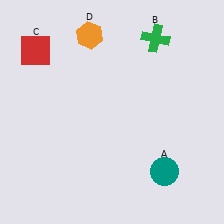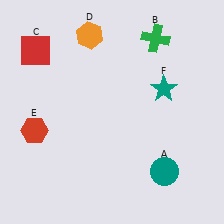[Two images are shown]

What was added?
A red hexagon (E), a teal star (F) were added in Image 2.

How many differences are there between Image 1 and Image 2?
There are 2 differences between the two images.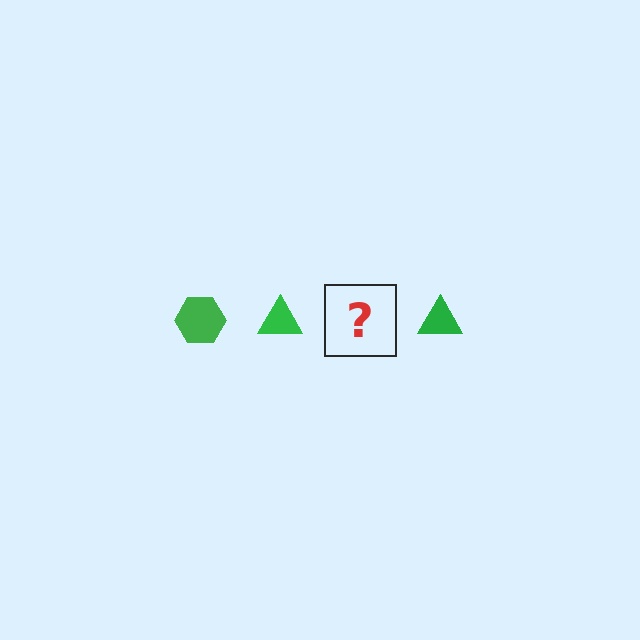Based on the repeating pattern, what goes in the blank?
The blank should be a green hexagon.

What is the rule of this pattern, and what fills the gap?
The rule is that the pattern cycles through hexagon, triangle shapes in green. The gap should be filled with a green hexagon.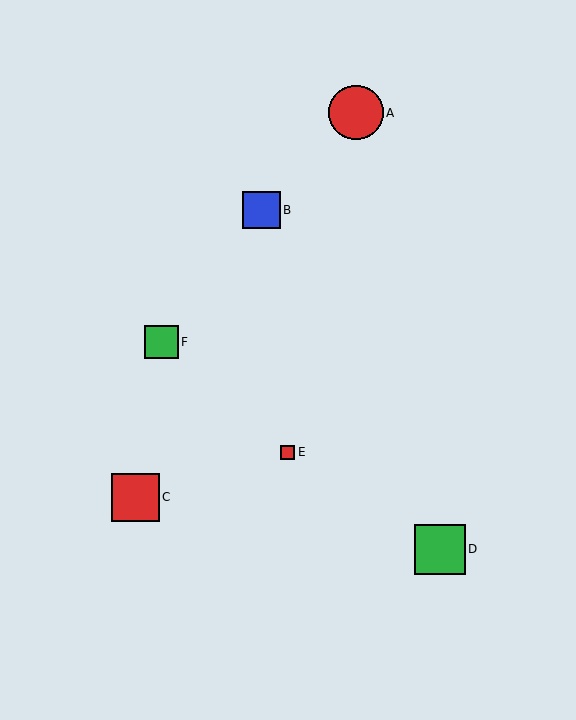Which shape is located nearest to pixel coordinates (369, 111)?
The red circle (labeled A) at (356, 113) is nearest to that location.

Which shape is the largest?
The red circle (labeled A) is the largest.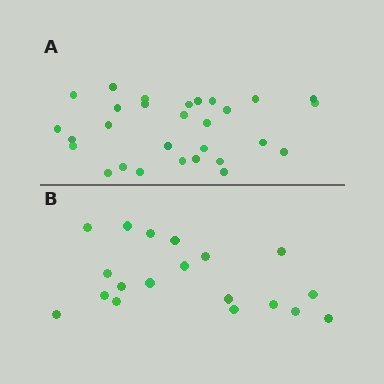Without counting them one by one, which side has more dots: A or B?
Region A (the top region) has more dots.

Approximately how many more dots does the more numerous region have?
Region A has roughly 10 or so more dots than region B.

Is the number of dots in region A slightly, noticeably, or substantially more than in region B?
Region A has substantially more. The ratio is roughly 1.5 to 1.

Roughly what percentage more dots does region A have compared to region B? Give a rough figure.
About 55% more.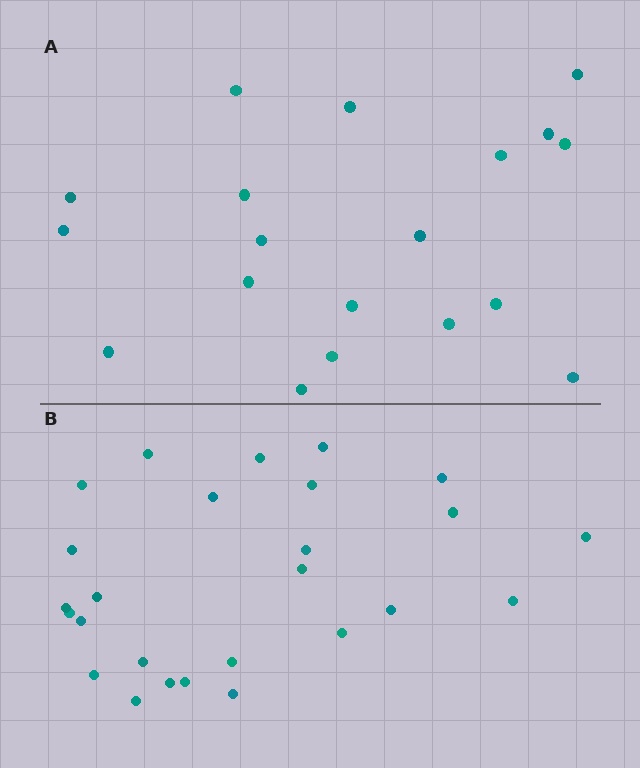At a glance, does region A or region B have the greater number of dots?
Region B (the bottom region) has more dots.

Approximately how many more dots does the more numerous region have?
Region B has roughly 8 or so more dots than region A.